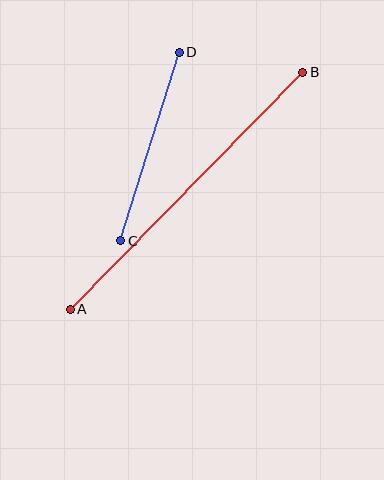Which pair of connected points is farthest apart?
Points A and B are farthest apart.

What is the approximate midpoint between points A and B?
The midpoint is at approximately (187, 191) pixels.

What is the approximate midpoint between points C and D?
The midpoint is at approximately (150, 147) pixels.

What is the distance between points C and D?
The distance is approximately 197 pixels.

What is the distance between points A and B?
The distance is approximately 332 pixels.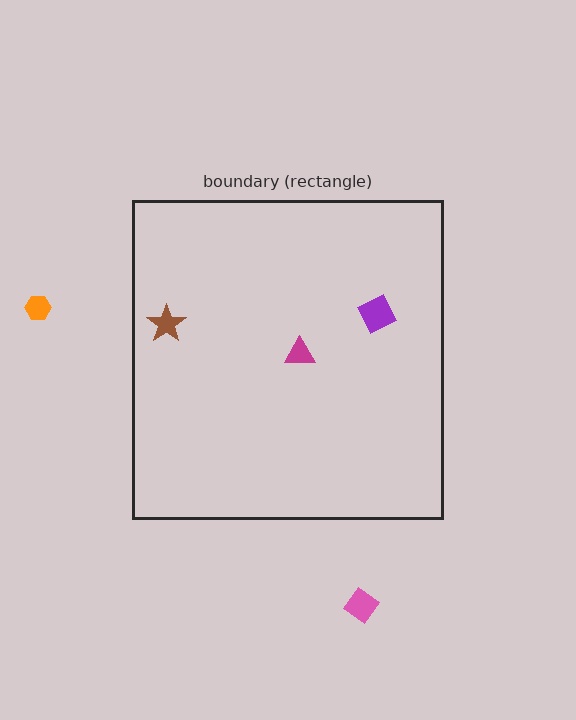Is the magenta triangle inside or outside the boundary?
Inside.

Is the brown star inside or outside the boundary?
Inside.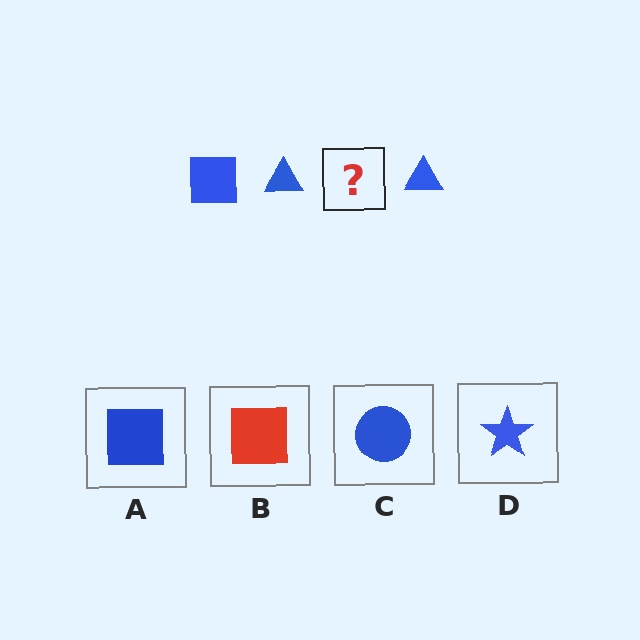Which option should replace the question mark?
Option A.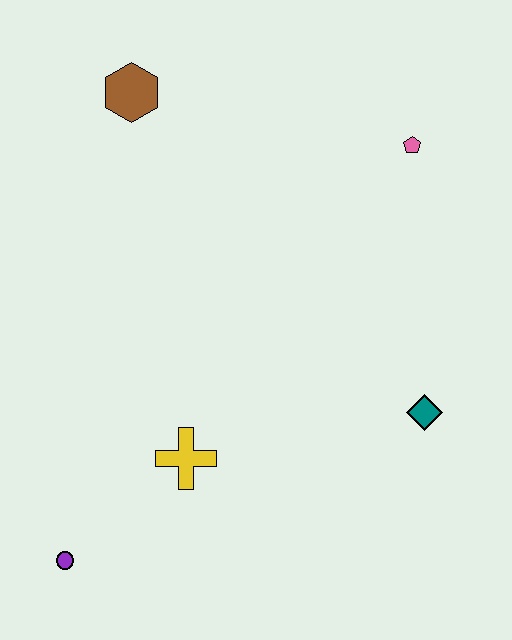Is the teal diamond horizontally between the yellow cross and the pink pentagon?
No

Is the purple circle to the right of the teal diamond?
No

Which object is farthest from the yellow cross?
The pink pentagon is farthest from the yellow cross.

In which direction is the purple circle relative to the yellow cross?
The purple circle is to the left of the yellow cross.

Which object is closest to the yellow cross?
The purple circle is closest to the yellow cross.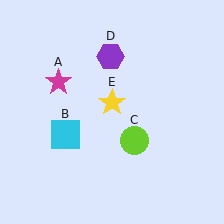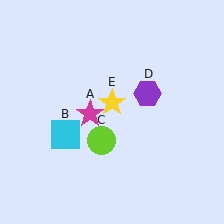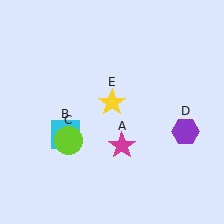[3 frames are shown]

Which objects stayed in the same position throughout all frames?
Cyan square (object B) and yellow star (object E) remained stationary.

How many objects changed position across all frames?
3 objects changed position: magenta star (object A), lime circle (object C), purple hexagon (object D).